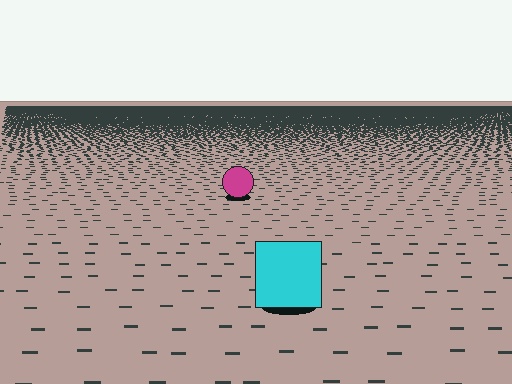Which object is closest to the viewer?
The cyan square is closest. The texture marks near it are larger and more spread out.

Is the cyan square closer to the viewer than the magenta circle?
Yes. The cyan square is closer — you can tell from the texture gradient: the ground texture is coarser near it.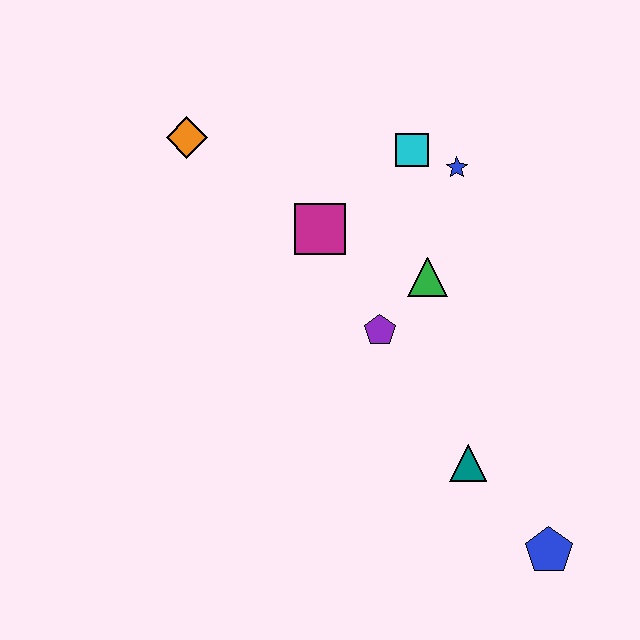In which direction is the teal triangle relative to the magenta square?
The teal triangle is below the magenta square.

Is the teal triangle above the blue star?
No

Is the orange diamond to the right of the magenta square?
No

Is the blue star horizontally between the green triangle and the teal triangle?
Yes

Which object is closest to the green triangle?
The purple pentagon is closest to the green triangle.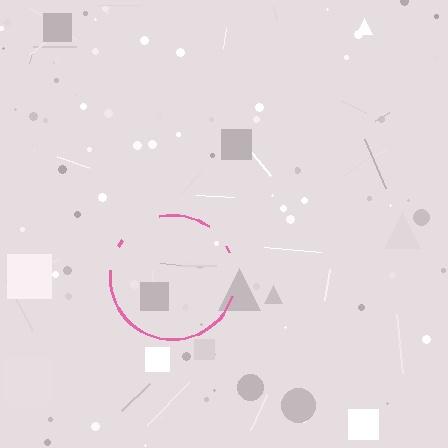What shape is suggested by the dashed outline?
The dashed outline suggests a circle.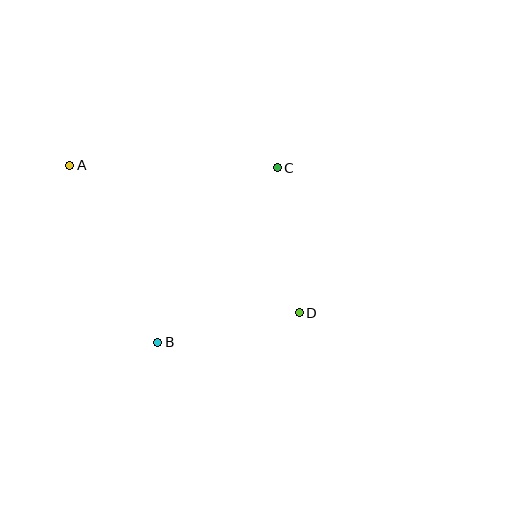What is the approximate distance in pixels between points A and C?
The distance between A and C is approximately 207 pixels.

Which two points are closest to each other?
Points B and D are closest to each other.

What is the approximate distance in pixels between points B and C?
The distance between B and C is approximately 211 pixels.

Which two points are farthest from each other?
Points A and D are farthest from each other.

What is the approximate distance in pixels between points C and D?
The distance between C and D is approximately 147 pixels.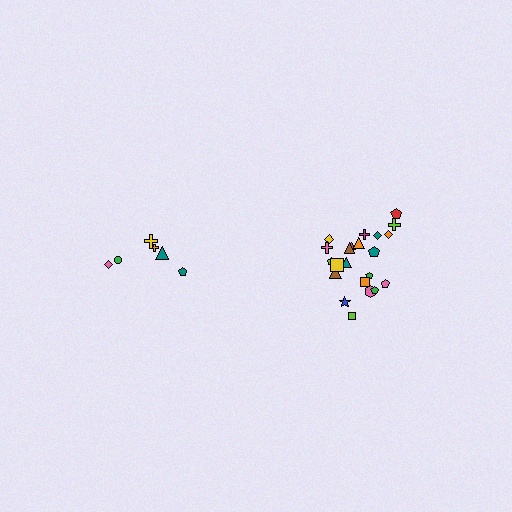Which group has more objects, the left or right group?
The right group.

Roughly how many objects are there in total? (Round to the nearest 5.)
Roughly 30 objects in total.